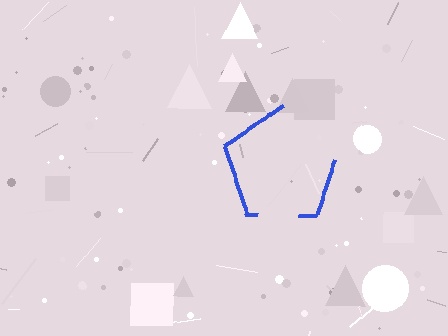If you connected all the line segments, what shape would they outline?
They would outline a pentagon.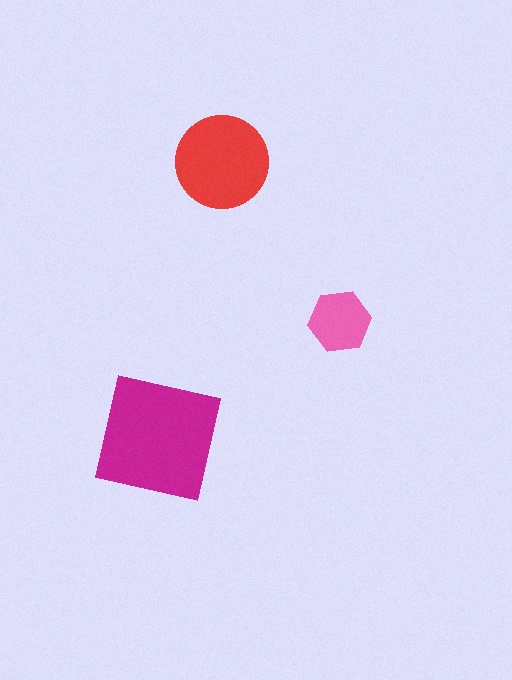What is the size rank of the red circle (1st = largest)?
2nd.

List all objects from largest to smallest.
The magenta square, the red circle, the pink hexagon.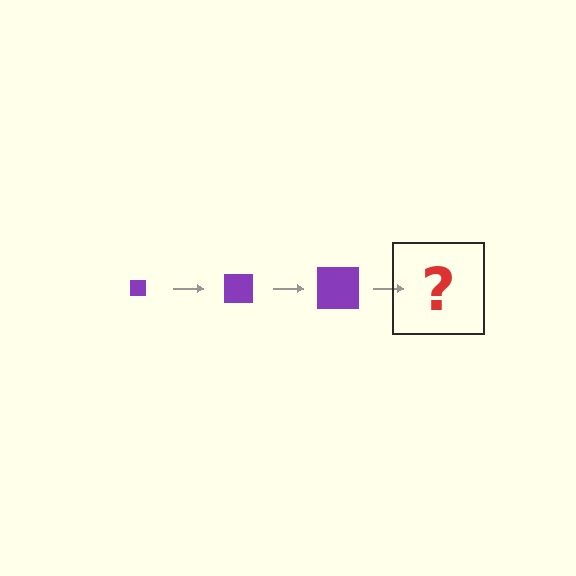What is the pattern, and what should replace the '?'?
The pattern is that the square gets progressively larger each step. The '?' should be a purple square, larger than the previous one.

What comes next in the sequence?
The next element should be a purple square, larger than the previous one.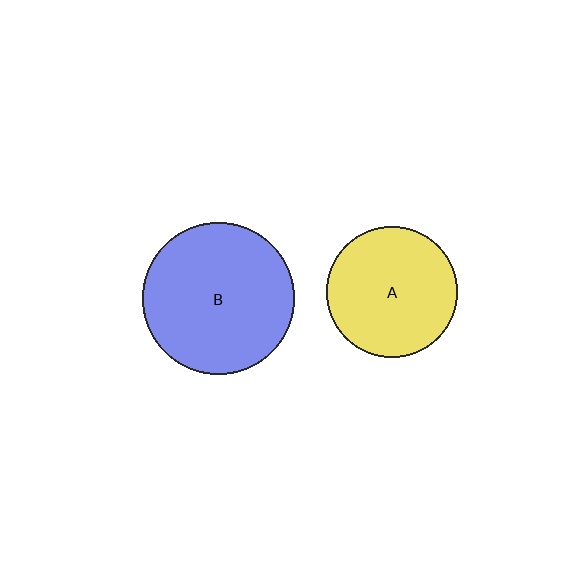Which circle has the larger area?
Circle B (blue).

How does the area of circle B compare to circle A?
Approximately 1.4 times.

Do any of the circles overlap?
No, none of the circles overlap.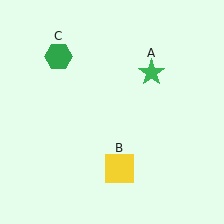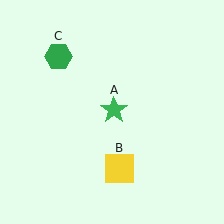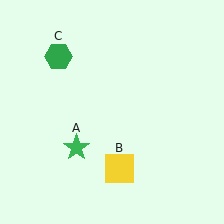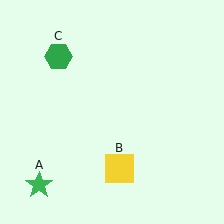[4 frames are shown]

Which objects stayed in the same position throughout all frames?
Yellow square (object B) and green hexagon (object C) remained stationary.